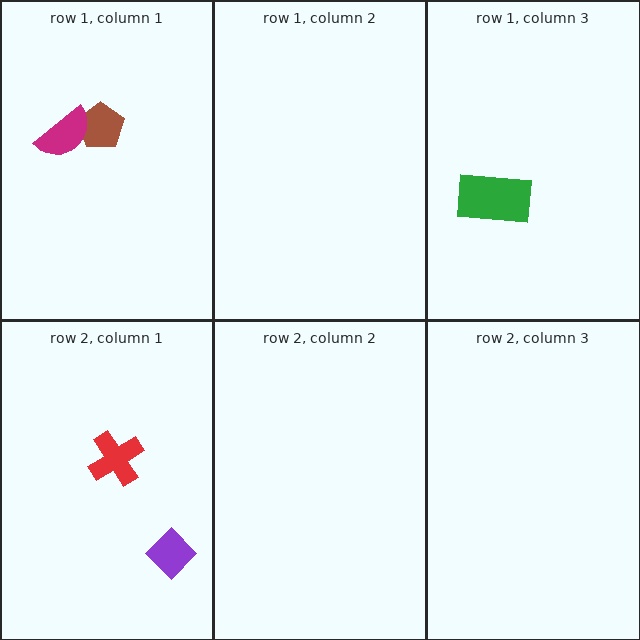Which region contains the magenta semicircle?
The row 1, column 1 region.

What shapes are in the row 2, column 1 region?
The purple diamond, the red cross.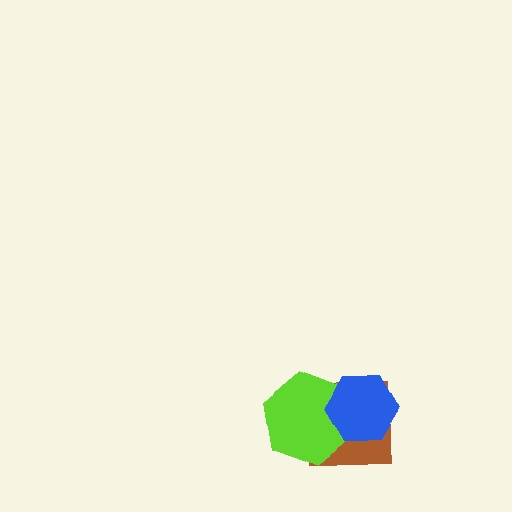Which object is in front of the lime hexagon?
The blue hexagon is in front of the lime hexagon.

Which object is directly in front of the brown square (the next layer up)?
The lime hexagon is directly in front of the brown square.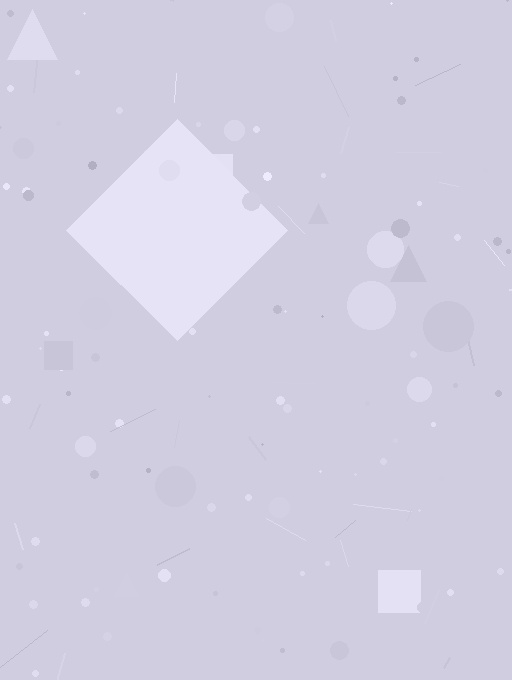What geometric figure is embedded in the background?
A diamond is embedded in the background.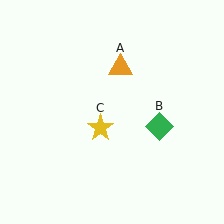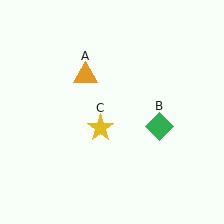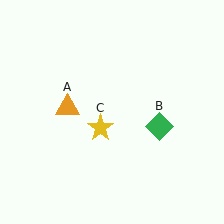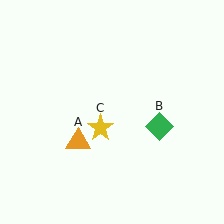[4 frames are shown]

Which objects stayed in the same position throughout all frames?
Green diamond (object B) and yellow star (object C) remained stationary.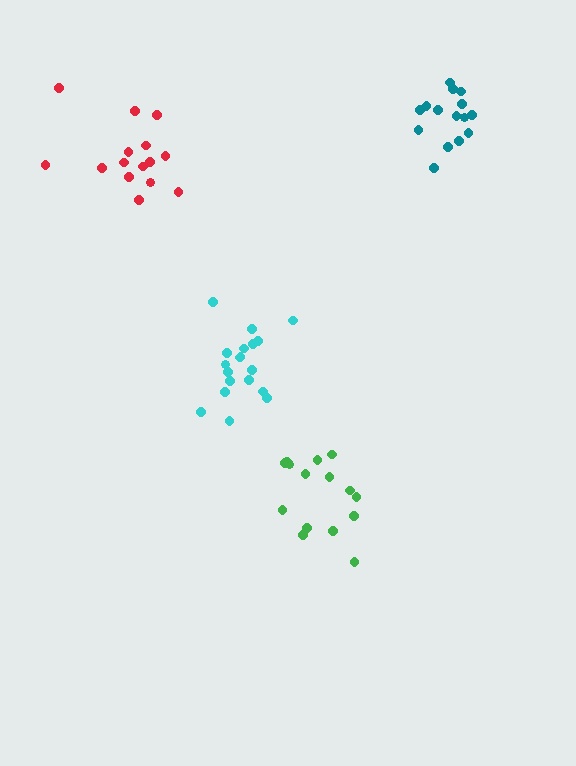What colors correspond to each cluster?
The clusters are colored: red, green, cyan, teal.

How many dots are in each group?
Group 1: 15 dots, Group 2: 15 dots, Group 3: 19 dots, Group 4: 15 dots (64 total).